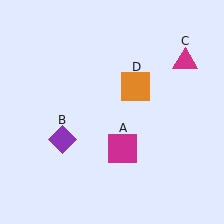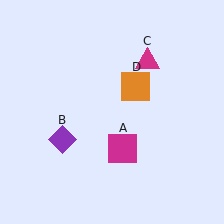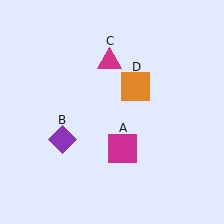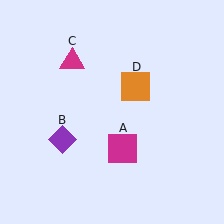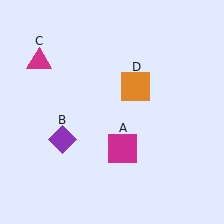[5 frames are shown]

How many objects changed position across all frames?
1 object changed position: magenta triangle (object C).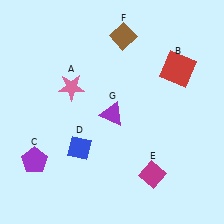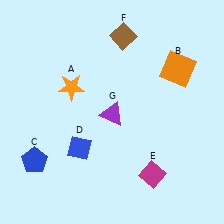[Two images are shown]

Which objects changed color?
A changed from pink to orange. B changed from red to orange. C changed from purple to blue.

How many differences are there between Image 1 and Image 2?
There are 3 differences between the two images.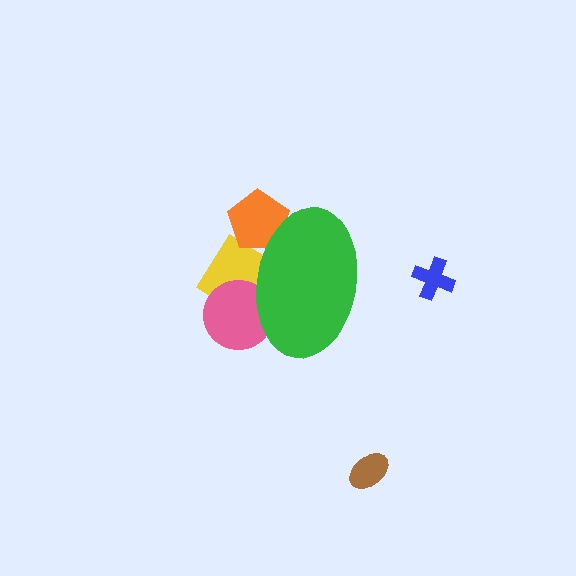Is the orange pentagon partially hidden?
Yes, the orange pentagon is partially hidden behind the green ellipse.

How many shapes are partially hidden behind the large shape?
4 shapes are partially hidden.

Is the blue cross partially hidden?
No, the blue cross is fully visible.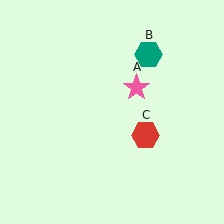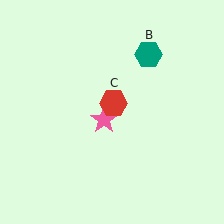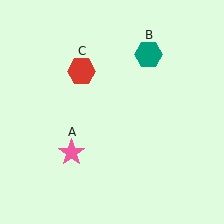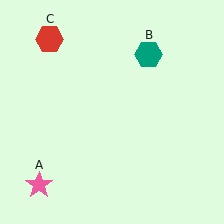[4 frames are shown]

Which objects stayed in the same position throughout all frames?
Teal hexagon (object B) remained stationary.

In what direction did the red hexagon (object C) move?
The red hexagon (object C) moved up and to the left.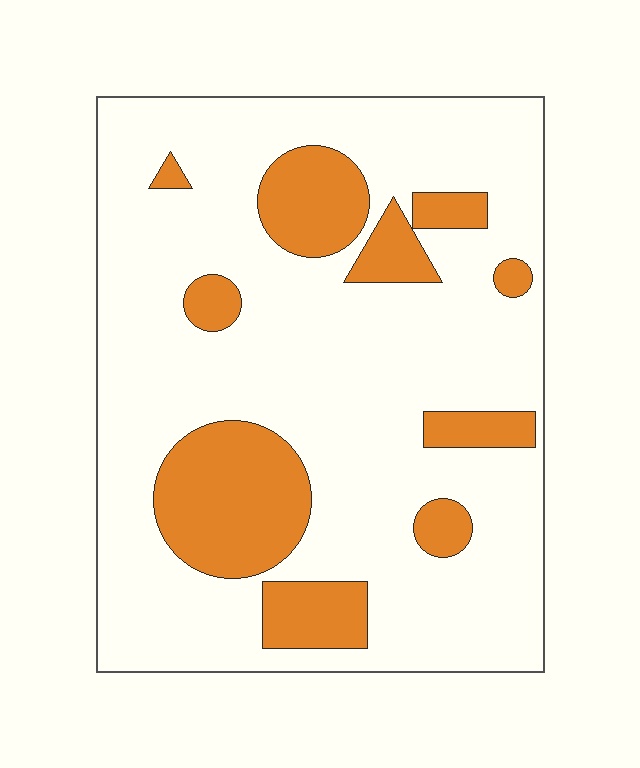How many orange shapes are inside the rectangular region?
10.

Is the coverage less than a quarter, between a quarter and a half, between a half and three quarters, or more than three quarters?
Less than a quarter.